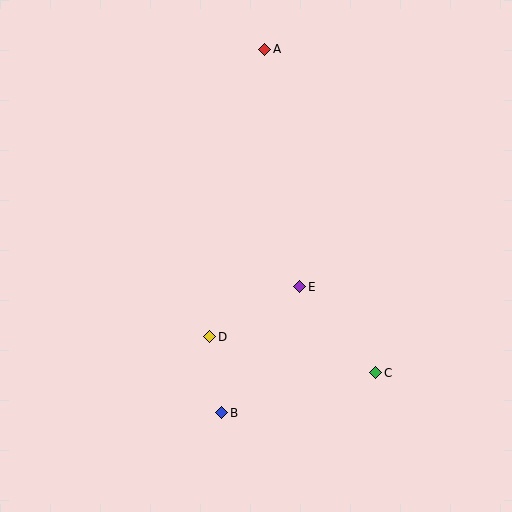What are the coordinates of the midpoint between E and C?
The midpoint between E and C is at (338, 330).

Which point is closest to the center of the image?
Point E at (300, 287) is closest to the center.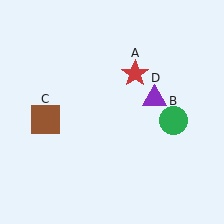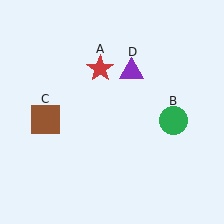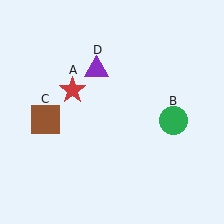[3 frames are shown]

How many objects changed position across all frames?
2 objects changed position: red star (object A), purple triangle (object D).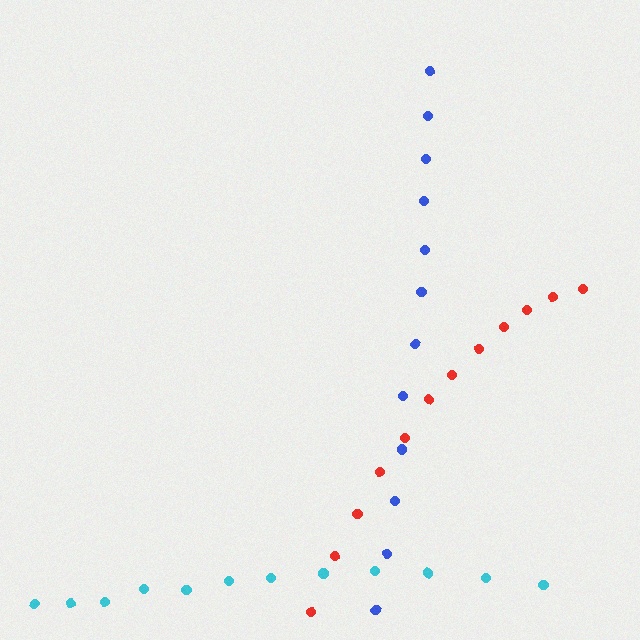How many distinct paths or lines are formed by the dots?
There are 3 distinct paths.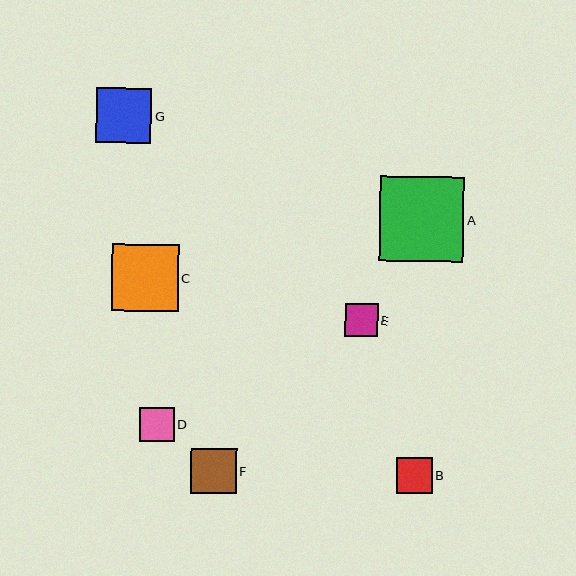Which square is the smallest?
Square E is the smallest with a size of approximately 33 pixels.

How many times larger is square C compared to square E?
Square C is approximately 2.0 times the size of square E.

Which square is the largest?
Square A is the largest with a size of approximately 85 pixels.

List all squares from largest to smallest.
From largest to smallest: A, C, G, F, B, D, E.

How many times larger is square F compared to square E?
Square F is approximately 1.4 times the size of square E.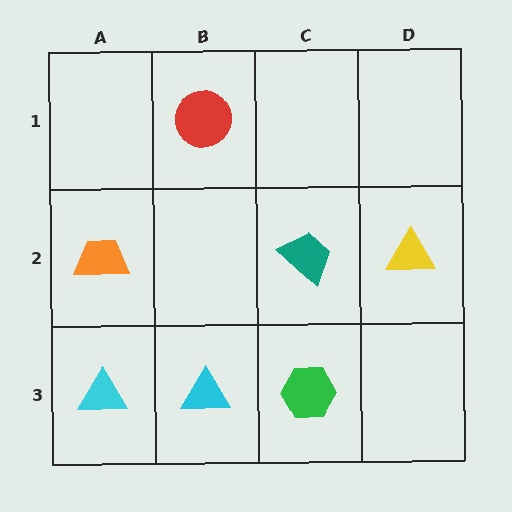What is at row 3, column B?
A cyan triangle.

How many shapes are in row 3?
3 shapes.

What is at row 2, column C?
A teal trapezoid.